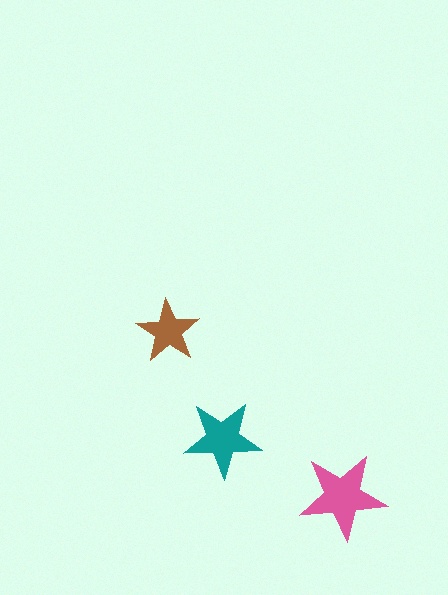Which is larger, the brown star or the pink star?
The pink one.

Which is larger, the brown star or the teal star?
The teal one.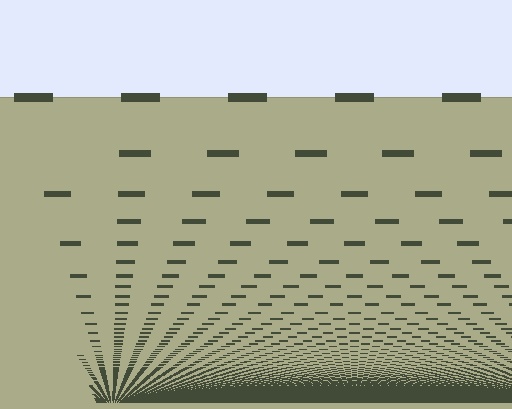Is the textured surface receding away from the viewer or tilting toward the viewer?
The surface appears to tilt toward the viewer. Texture elements get larger and sparser toward the top.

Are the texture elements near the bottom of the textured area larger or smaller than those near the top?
Smaller. The gradient is inverted — elements near the bottom are smaller and denser.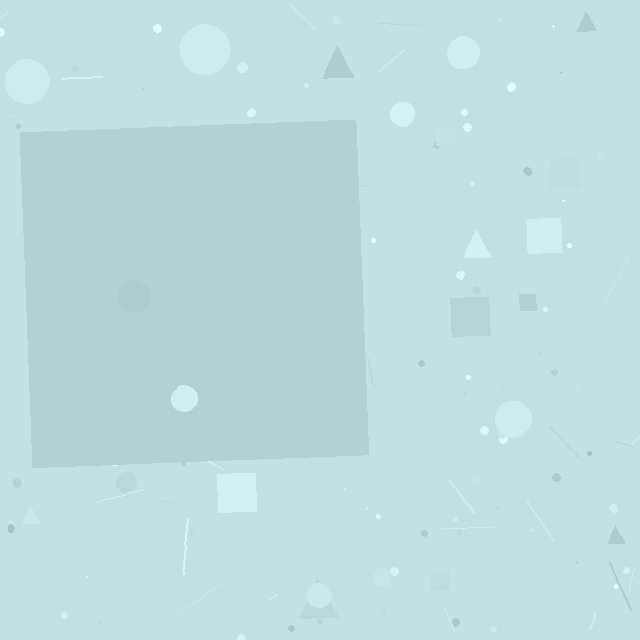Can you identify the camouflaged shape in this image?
The camouflaged shape is a square.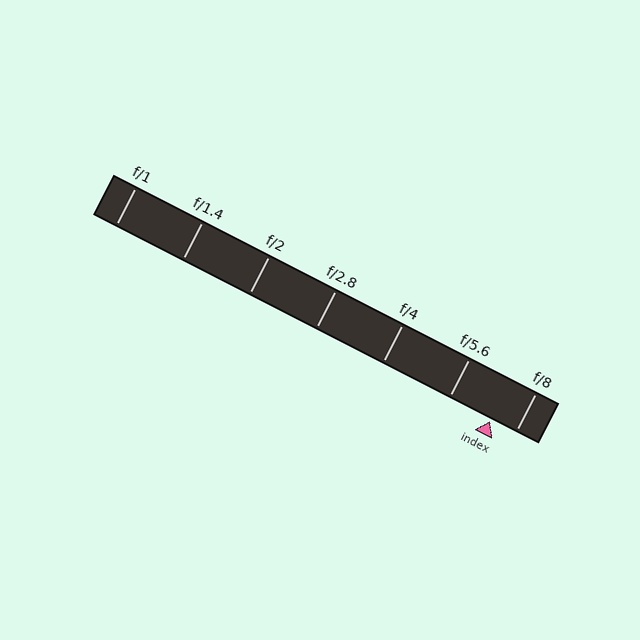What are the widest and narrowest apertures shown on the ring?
The widest aperture shown is f/1 and the narrowest is f/8.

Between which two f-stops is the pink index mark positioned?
The index mark is between f/5.6 and f/8.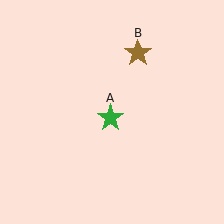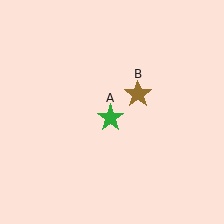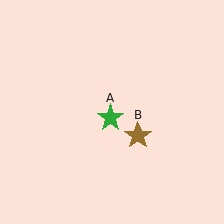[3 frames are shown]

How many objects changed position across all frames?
1 object changed position: brown star (object B).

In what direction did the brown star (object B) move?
The brown star (object B) moved down.